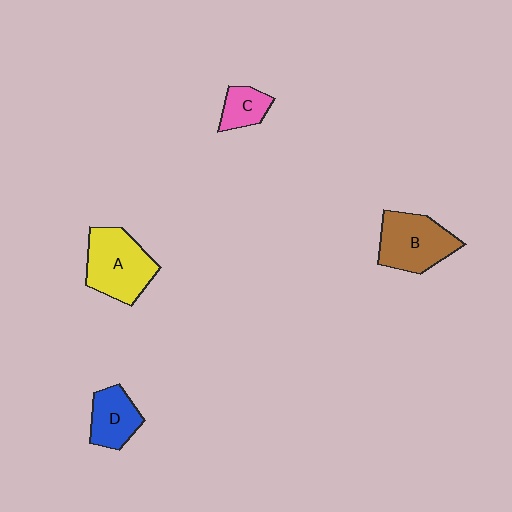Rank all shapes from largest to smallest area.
From largest to smallest: A (yellow), B (brown), D (blue), C (pink).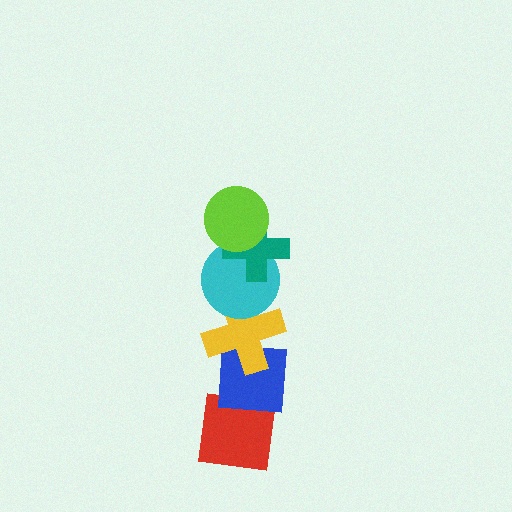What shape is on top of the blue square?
The yellow cross is on top of the blue square.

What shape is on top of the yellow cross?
The cyan circle is on top of the yellow cross.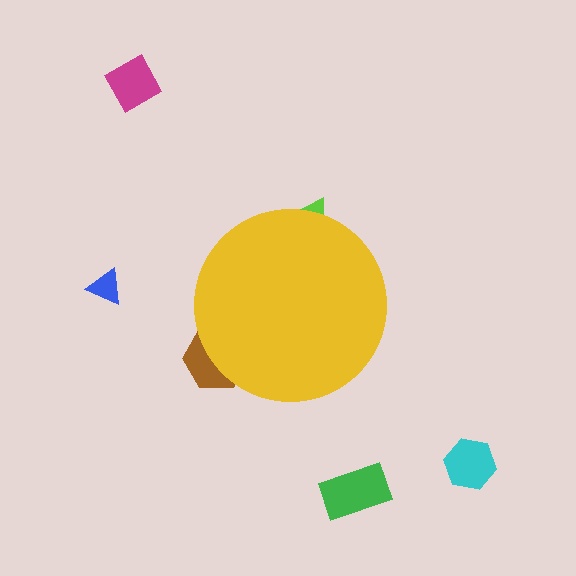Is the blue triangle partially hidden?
No, the blue triangle is fully visible.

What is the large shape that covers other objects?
A yellow circle.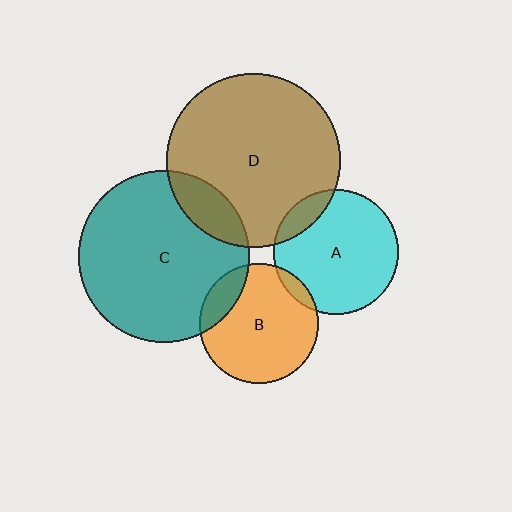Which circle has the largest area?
Circle D (brown).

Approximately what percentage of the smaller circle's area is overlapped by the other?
Approximately 15%.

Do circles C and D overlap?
Yes.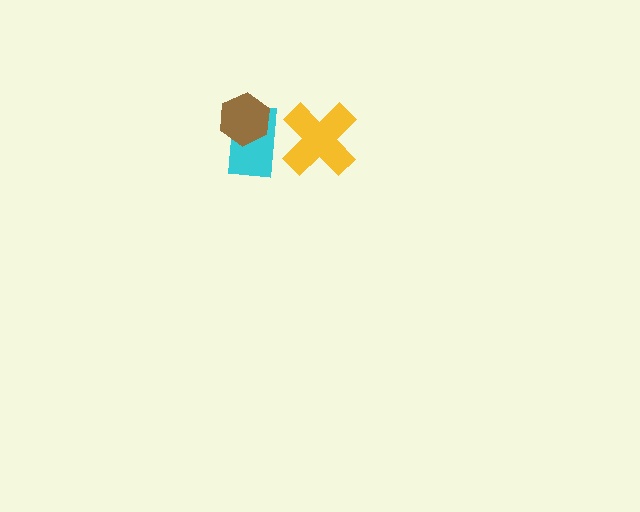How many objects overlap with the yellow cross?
0 objects overlap with the yellow cross.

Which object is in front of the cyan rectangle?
The brown hexagon is in front of the cyan rectangle.